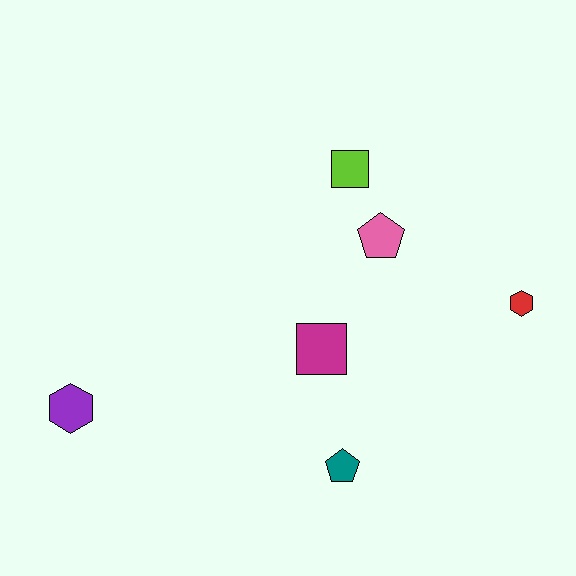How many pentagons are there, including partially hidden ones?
There are 2 pentagons.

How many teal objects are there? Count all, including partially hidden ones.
There is 1 teal object.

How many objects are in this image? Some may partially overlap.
There are 6 objects.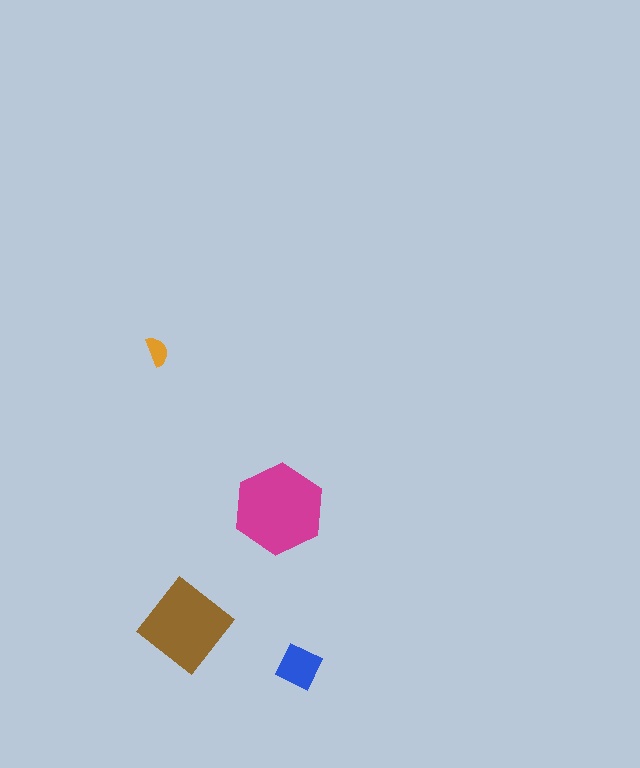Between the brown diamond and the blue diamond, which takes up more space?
The brown diamond.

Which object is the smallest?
The orange semicircle.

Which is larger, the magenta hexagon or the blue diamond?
The magenta hexagon.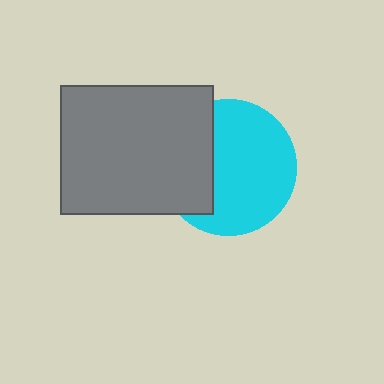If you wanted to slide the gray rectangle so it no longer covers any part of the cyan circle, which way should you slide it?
Slide it left — that is the most direct way to separate the two shapes.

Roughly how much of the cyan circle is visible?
Most of it is visible (roughly 66%).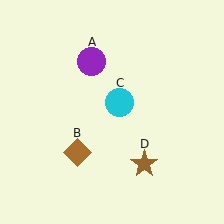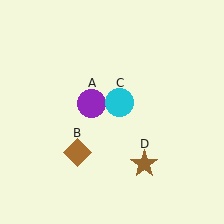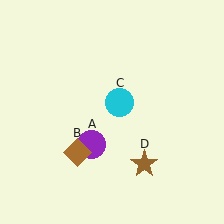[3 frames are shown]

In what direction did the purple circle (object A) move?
The purple circle (object A) moved down.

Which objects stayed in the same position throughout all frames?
Brown diamond (object B) and cyan circle (object C) and brown star (object D) remained stationary.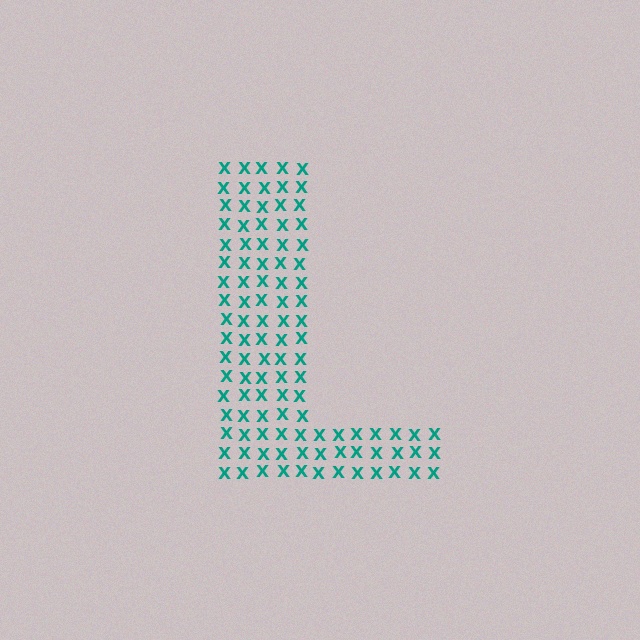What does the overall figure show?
The overall figure shows the letter L.